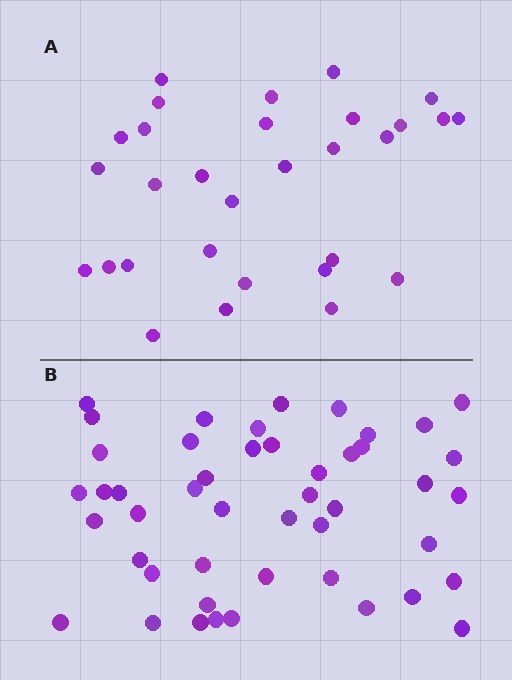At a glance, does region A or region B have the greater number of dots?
Region B (the bottom region) has more dots.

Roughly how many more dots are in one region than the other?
Region B has approximately 15 more dots than region A.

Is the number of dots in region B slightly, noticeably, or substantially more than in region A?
Region B has substantially more. The ratio is roughly 1.6 to 1.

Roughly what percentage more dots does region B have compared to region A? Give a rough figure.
About 55% more.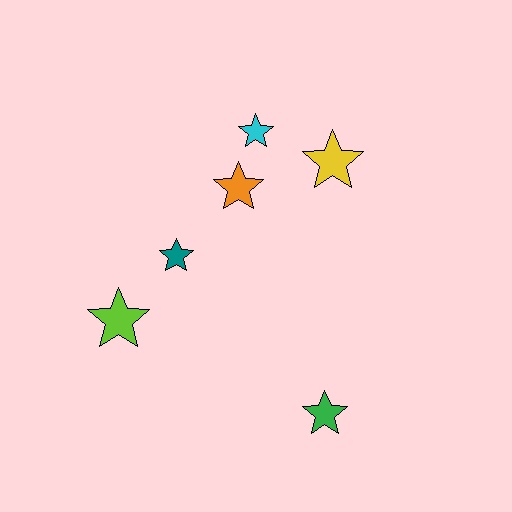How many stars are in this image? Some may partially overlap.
There are 6 stars.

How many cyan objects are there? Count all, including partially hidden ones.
There is 1 cyan object.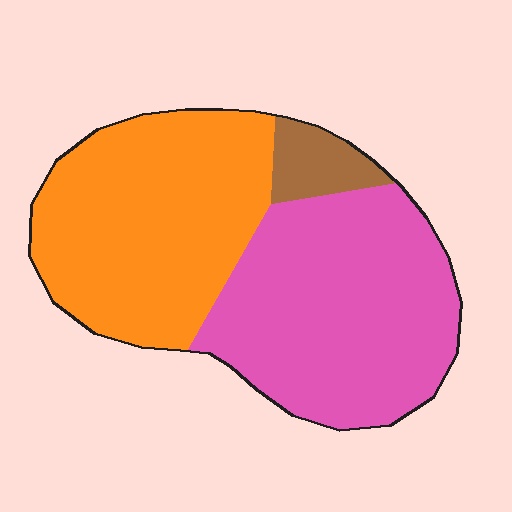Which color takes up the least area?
Brown, at roughly 5%.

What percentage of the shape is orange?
Orange covers roughly 45% of the shape.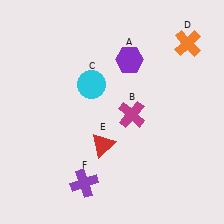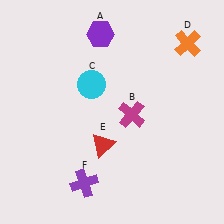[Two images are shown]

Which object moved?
The purple hexagon (A) moved left.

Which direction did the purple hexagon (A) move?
The purple hexagon (A) moved left.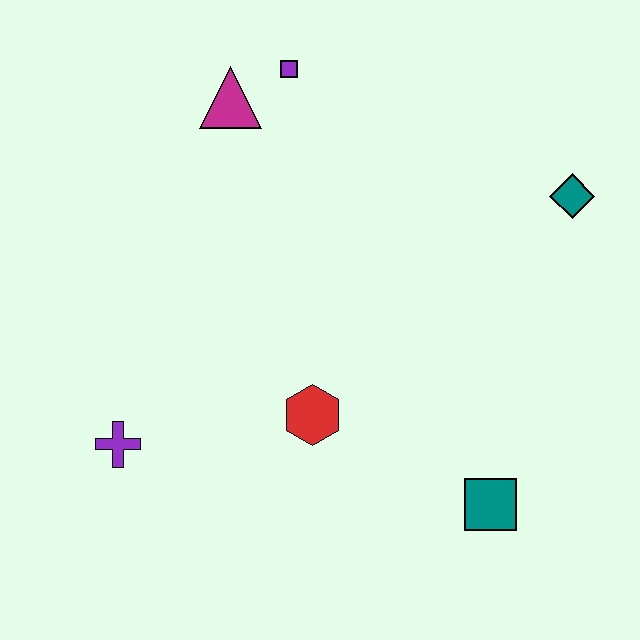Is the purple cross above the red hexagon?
No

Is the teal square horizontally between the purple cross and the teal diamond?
Yes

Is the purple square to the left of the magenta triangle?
No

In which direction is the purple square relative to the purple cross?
The purple square is above the purple cross.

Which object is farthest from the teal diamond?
The purple cross is farthest from the teal diamond.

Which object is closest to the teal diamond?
The purple square is closest to the teal diamond.